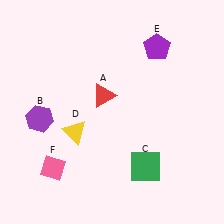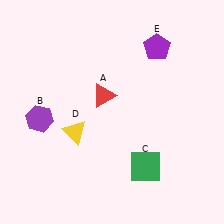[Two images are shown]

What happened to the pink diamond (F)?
The pink diamond (F) was removed in Image 2. It was in the bottom-left area of Image 1.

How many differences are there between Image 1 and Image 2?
There is 1 difference between the two images.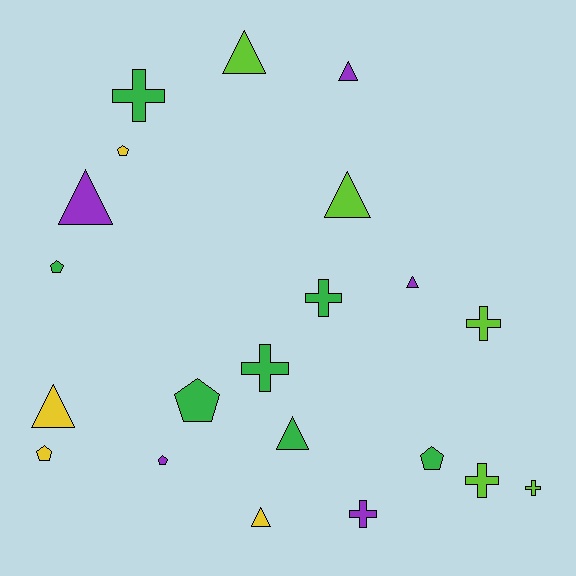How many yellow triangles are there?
There are 2 yellow triangles.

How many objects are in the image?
There are 21 objects.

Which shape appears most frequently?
Triangle, with 8 objects.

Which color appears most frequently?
Green, with 7 objects.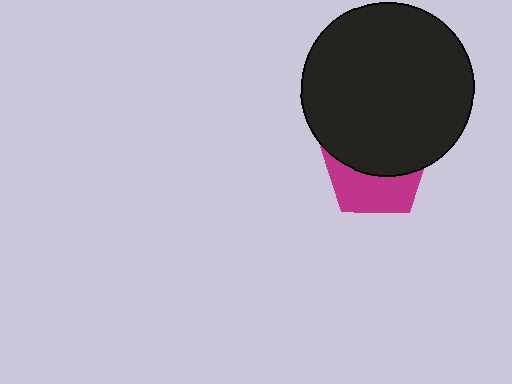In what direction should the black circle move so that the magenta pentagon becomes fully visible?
The black circle should move up. That is the shortest direction to clear the overlap and leave the magenta pentagon fully visible.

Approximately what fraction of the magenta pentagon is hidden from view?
Roughly 57% of the magenta pentagon is hidden behind the black circle.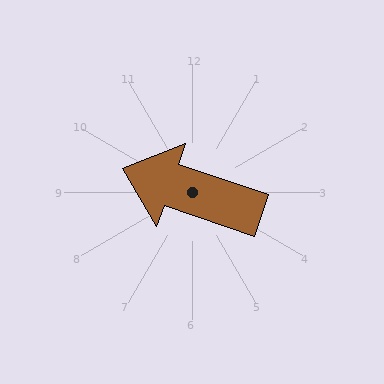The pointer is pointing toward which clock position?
Roughly 10 o'clock.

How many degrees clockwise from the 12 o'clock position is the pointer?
Approximately 289 degrees.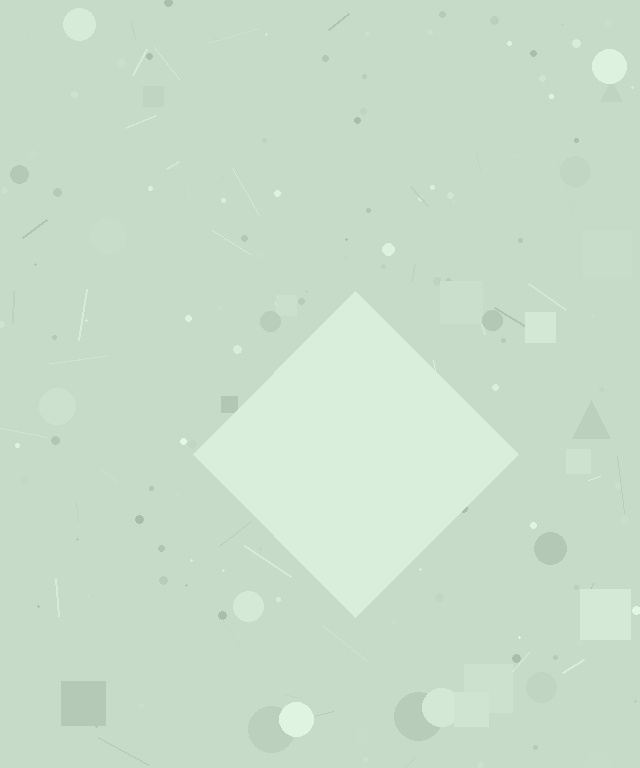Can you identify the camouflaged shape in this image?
The camouflaged shape is a diamond.